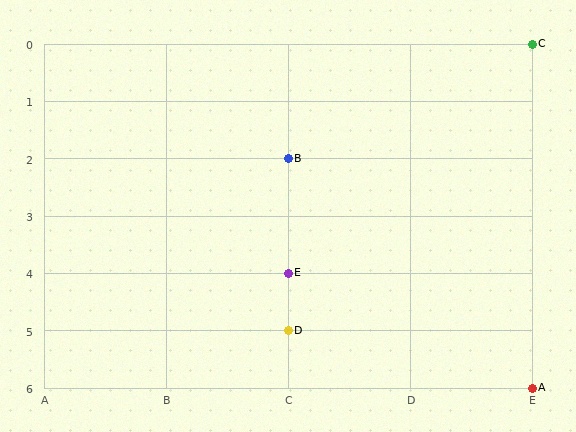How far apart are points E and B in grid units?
Points E and B are 2 rows apart.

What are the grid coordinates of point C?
Point C is at grid coordinates (E, 0).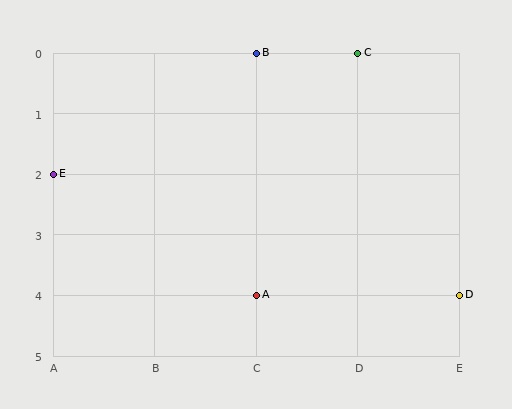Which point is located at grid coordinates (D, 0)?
Point C is at (D, 0).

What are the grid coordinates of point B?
Point B is at grid coordinates (C, 0).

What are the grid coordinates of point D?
Point D is at grid coordinates (E, 4).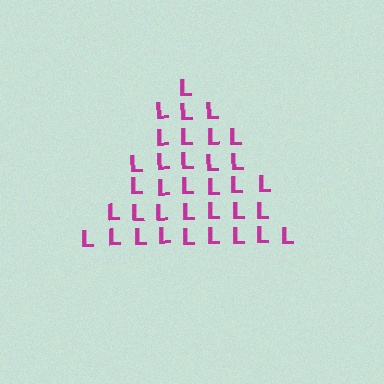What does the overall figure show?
The overall figure shows a triangle.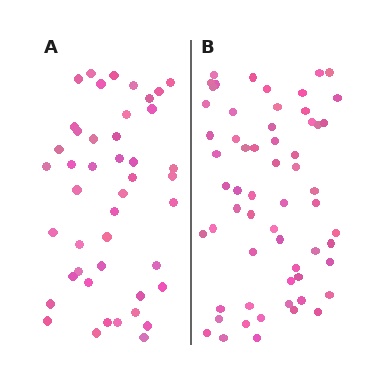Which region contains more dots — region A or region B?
Region B (the right region) has more dots.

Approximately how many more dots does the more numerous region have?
Region B has approximately 15 more dots than region A.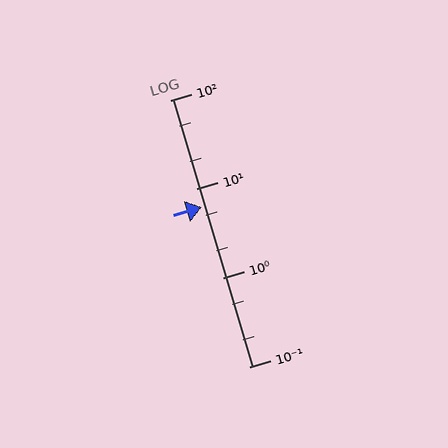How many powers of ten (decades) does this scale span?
The scale spans 3 decades, from 0.1 to 100.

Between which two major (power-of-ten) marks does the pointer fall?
The pointer is between 1 and 10.